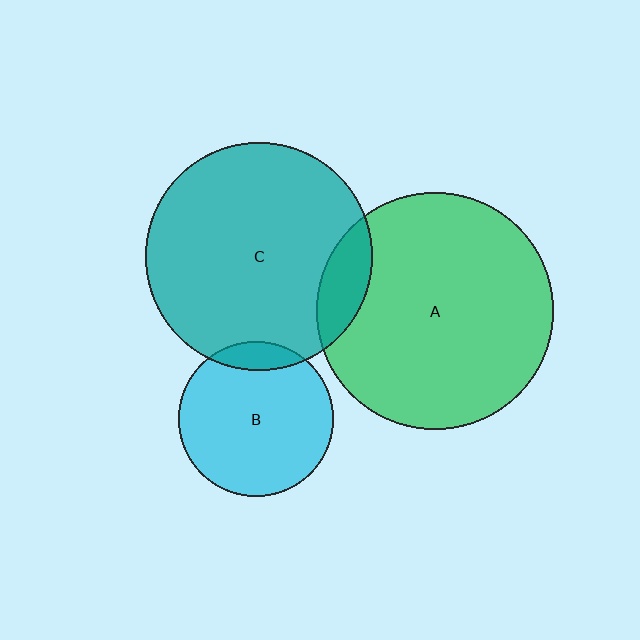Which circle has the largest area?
Circle A (green).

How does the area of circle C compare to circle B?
Approximately 2.2 times.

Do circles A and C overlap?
Yes.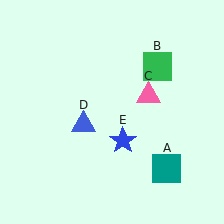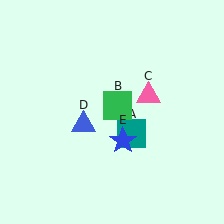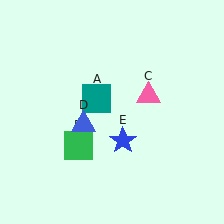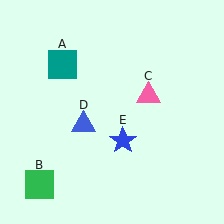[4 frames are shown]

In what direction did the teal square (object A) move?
The teal square (object A) moved up and to the left.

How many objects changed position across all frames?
2 objects changed position: teal square (object A), green square (object B).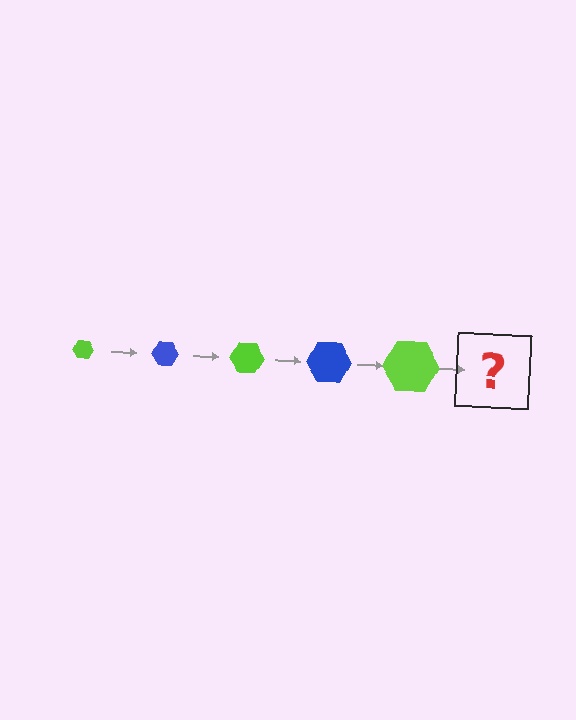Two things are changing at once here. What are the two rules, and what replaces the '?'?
The two rules are that the hexagon grows larger each step and the color cycles through lime and blue. The '?' should be a blue hexagon, larger than the previous one.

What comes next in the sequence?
The next element should be a blue hexagon, larger than the previous one.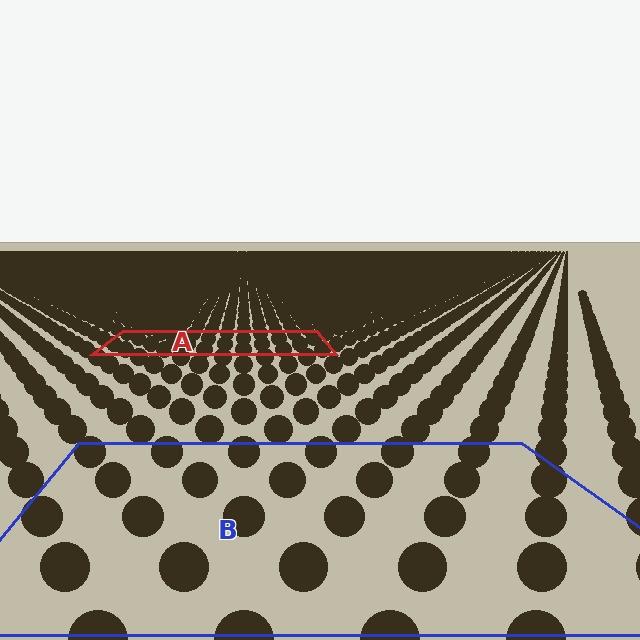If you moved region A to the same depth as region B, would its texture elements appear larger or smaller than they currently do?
They would appear larger. At a closer depth, the same texture elements are projected at a bigger on-screen size.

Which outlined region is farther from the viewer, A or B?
Region A is farther from the viewer — the texture elements inside it appear smaller and more densely packed.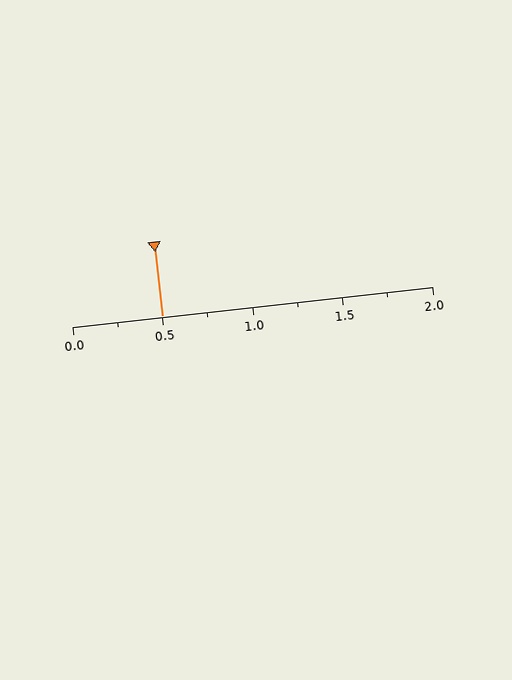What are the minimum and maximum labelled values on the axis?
The axis runs from 0.0 to 2.0.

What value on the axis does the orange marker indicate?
The marker indicates approximately 0.5.